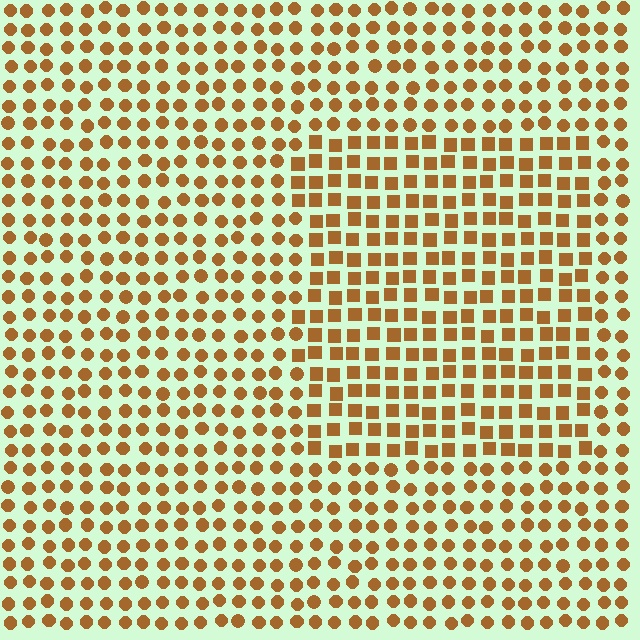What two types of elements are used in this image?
The image uses squares inside the rectangle region and circles outside it.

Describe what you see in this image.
The image is filled with small brown elements arranged in a uniform grid. A rectangle-shaped region contains squares, while the surrounding area contains circles. The boundary is defined purely by the change in element shape.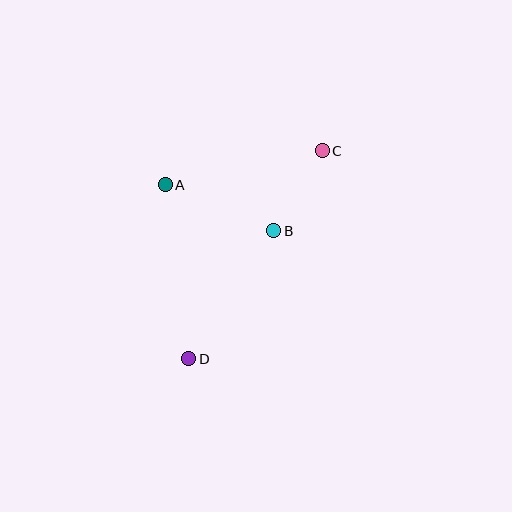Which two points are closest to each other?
Points B and C are closest to each other.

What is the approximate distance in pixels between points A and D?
The distance between A and D is approximately 175 pixels.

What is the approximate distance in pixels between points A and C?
The distance between A and C is approximately 161 pixels.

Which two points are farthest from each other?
Points C and D are farthest from each other.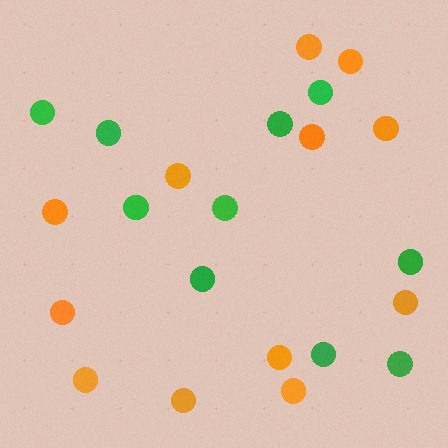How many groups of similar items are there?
There are 2 groups: one group of orange circles (12) and one group of green circles (10).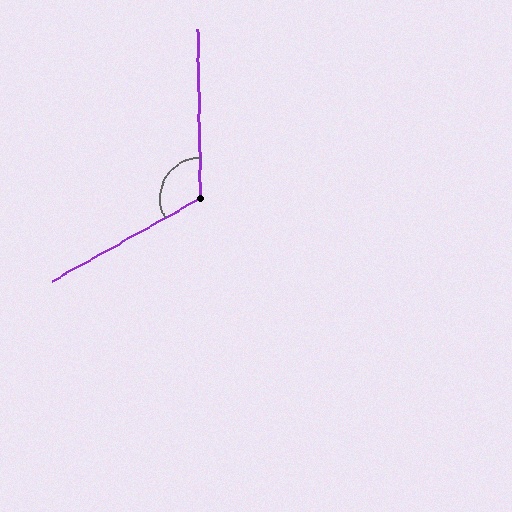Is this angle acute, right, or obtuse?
It is obtuse.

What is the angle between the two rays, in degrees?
Approximately 118 degrees.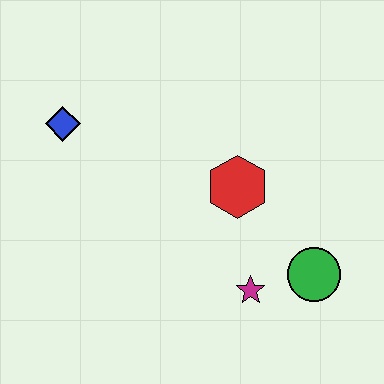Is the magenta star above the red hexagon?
No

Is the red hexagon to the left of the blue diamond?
No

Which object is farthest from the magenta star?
The blue diamond is farthest from the magenta star.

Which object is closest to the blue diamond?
The red hexagon is closest to the blue diamond.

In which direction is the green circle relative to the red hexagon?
The green circle is below the red hexagon.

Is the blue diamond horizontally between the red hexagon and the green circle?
No